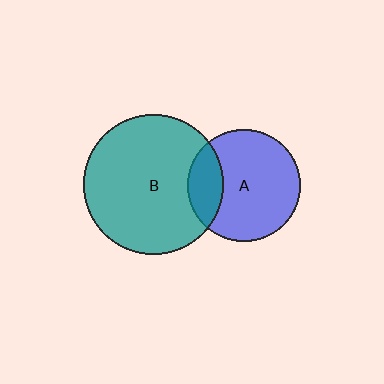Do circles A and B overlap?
Yes.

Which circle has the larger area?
Circle B (teal).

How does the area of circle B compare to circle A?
Approximately 1.5 times.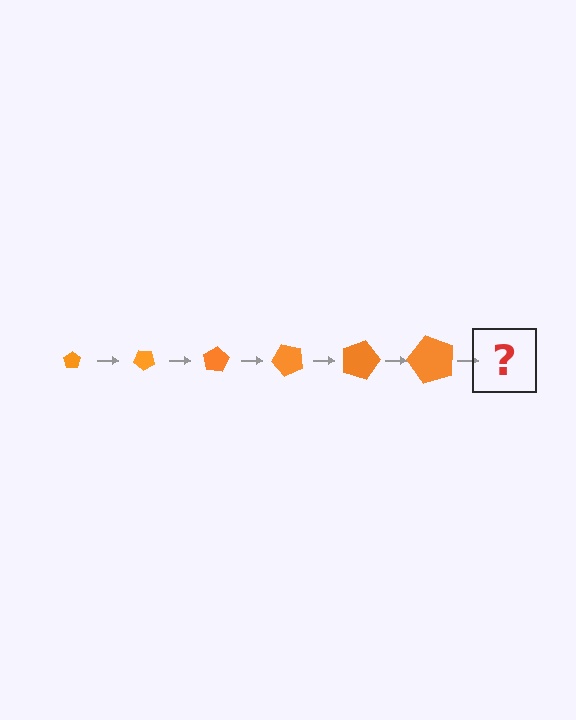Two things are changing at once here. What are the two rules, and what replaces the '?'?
The two rules are that the pentagon grows larger each step and it rotates 40 degrees each step. The '?' should be a pentagon, larger than the previous one and rotated 240 degrees from the start.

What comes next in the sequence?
The next element should be a pentagon, larger than the previous one and rotated 240 degrees from the start.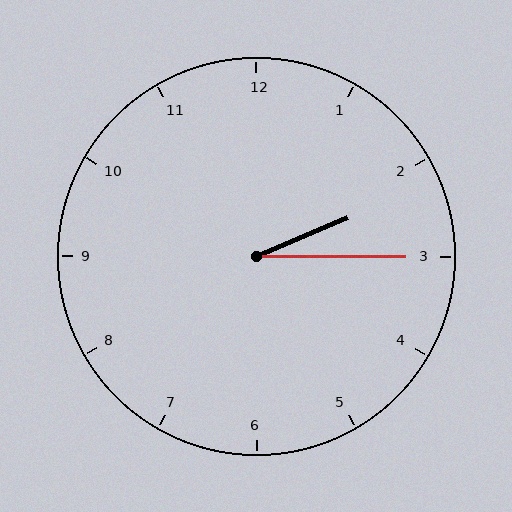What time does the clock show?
2:15.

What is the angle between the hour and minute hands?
Approximately 22 degrees.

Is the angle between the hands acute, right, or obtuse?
It is acute.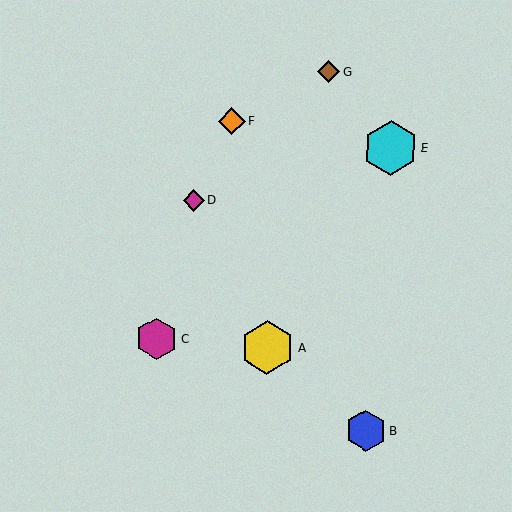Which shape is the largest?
The cyan hexagon (labeled E) is the largest.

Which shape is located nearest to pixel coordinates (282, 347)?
The yellow hexagon (labeled A) at (267, 348) is nearest to that location.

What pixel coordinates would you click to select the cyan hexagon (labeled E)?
Click at (391, 147) to select the cyan hexagon E.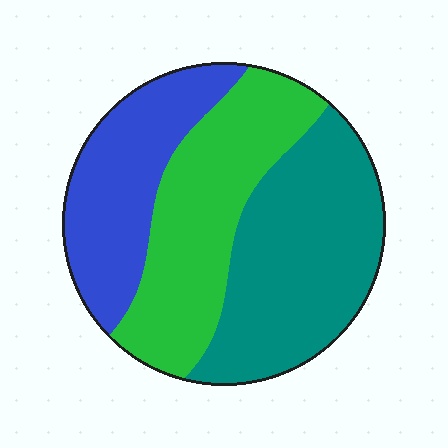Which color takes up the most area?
Teal, at roughly 40%.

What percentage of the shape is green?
Green takes up between a third and a half of the shape.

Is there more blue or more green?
Green.